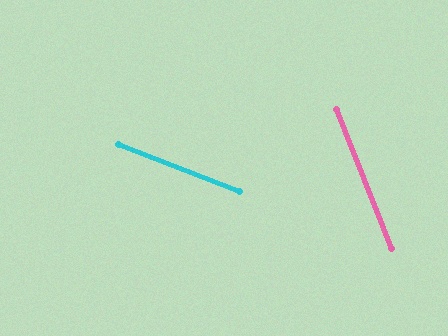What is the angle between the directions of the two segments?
Approximately 47 degrees.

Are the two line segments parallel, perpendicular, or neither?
Neither parallel nor perpendicular — they differ by about 47°.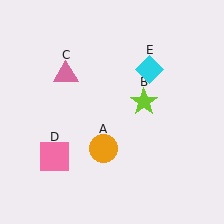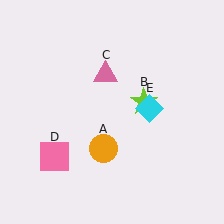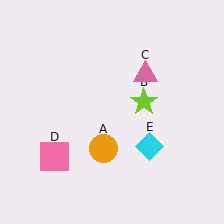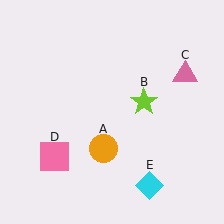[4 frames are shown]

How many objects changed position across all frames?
2 objects changed position: pink triangle (object C), cyan diamond (object E).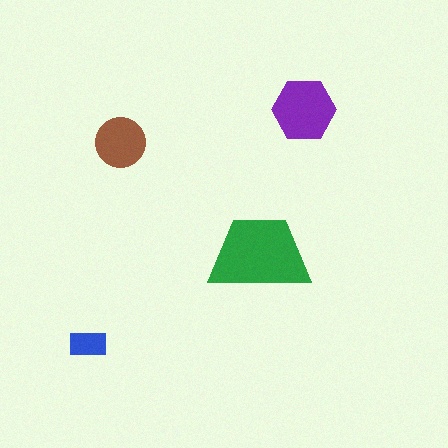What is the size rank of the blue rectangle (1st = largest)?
4th.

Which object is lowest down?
The blue rectangle is bottommost.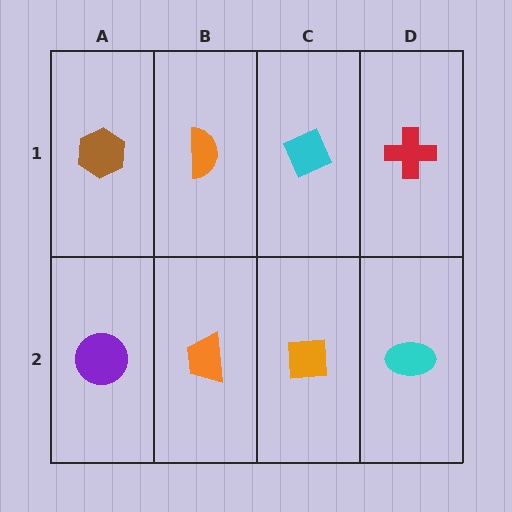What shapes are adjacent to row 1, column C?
An orange square (row 2, column C), an orange semicircle (row 1, column B), a red cross (row 1, column D).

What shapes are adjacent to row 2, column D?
A red cross (row 1, column D), an orange square (row 2, column C).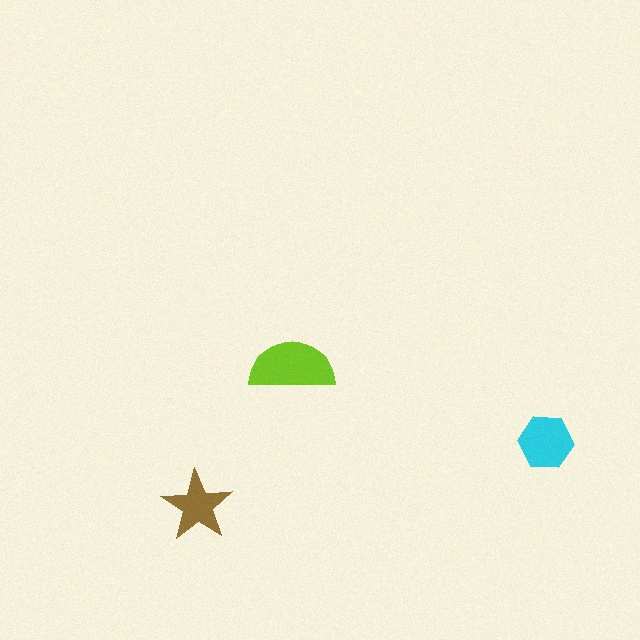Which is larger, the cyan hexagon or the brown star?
The cyan hexagon.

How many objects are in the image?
There are 3 objects in the image.